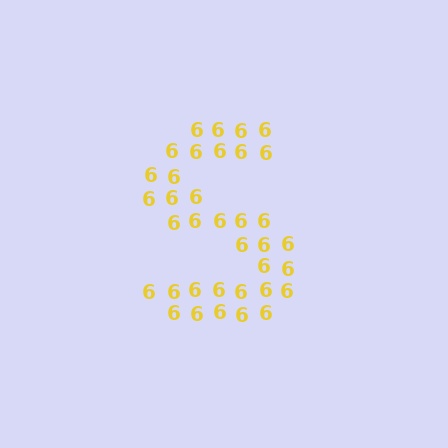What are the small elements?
The small elements are digit 6's.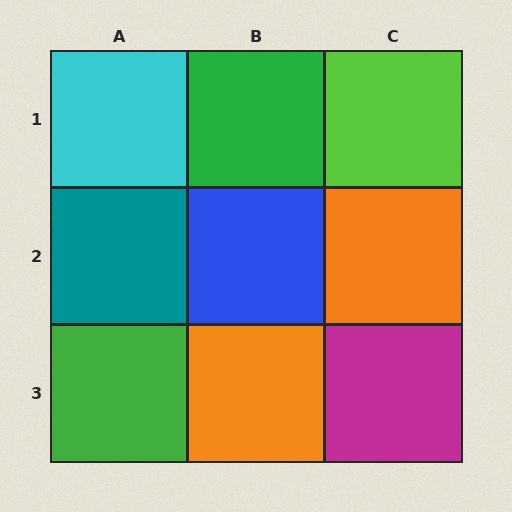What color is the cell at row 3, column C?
Magenta.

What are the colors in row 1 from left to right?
Cyan, green, lime.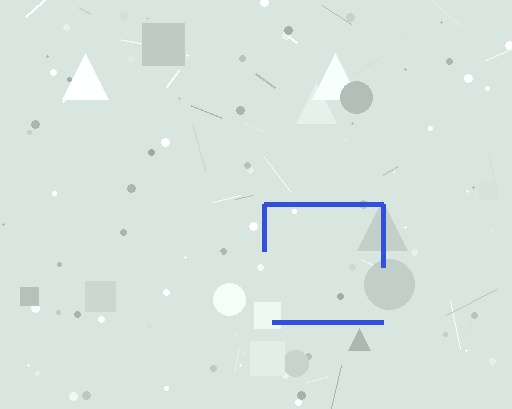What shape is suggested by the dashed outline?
The dashed outline suggests a square.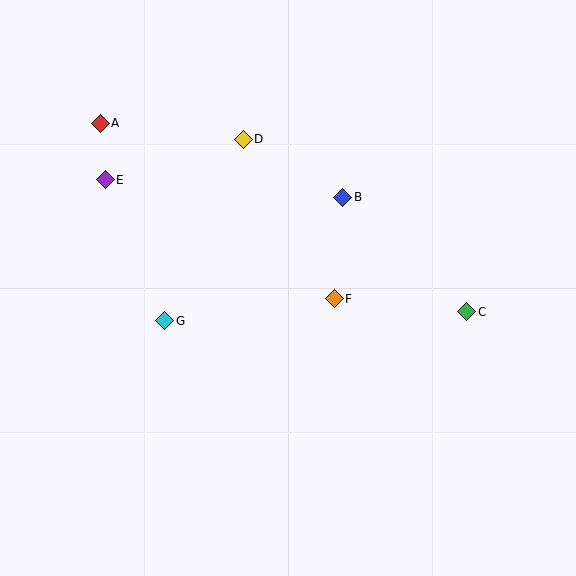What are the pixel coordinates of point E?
Point E is at (105, 180).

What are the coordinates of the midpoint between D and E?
The midpoint between D and E is at (174, 160).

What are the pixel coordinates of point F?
Point F is at (334, 299).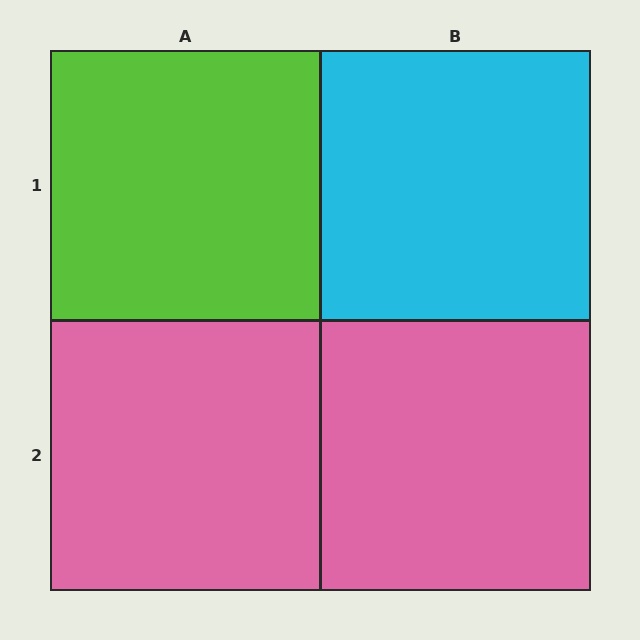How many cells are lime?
1 cell is lime.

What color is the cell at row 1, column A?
Lime.